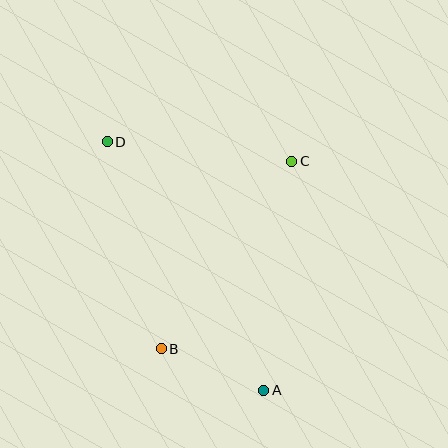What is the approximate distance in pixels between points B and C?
The distance between B and C is approximately 228 pixels.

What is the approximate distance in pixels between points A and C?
The distance between A and C is approximately 231 pixels.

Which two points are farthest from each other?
Points A and D are farthest from each other.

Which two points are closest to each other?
Points A and B are closest to each other.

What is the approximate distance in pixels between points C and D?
The distance between C and D is approximately 186 pixels.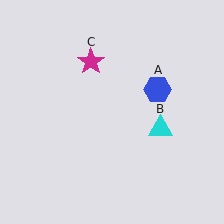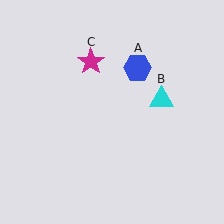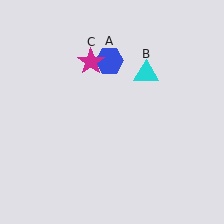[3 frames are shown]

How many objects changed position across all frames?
2 objects changed position: blue hexagon (object A), cyan triangle (object B).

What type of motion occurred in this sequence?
The blue hexagon (object A), cyan triangle (object B) rotated counterclockwise around the center of the scene.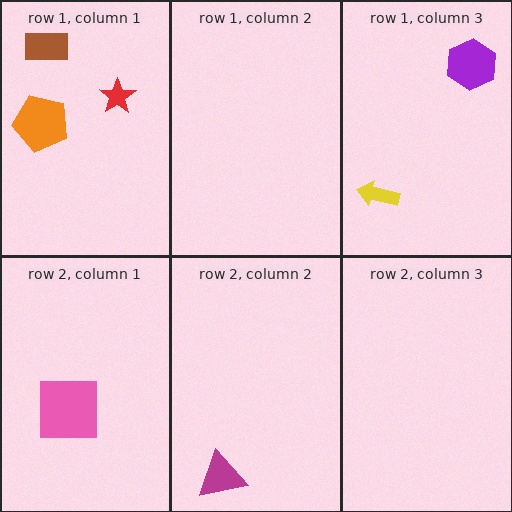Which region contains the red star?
The row 1, column 1 region.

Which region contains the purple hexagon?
The row 1, column 3 region.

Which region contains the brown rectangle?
The row 1, column 1 region.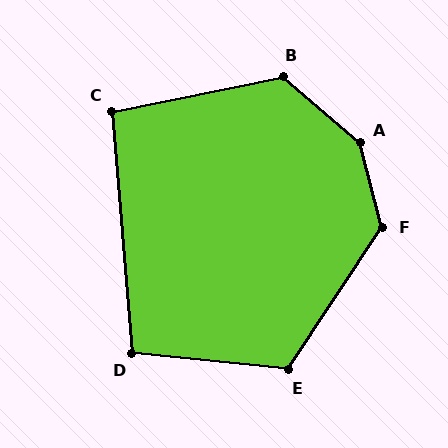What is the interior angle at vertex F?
Approximately 131 degrees (obtuse).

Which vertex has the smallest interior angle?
C, at approximately 97 degrees.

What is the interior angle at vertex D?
Approximately 101 degrees (obtuse).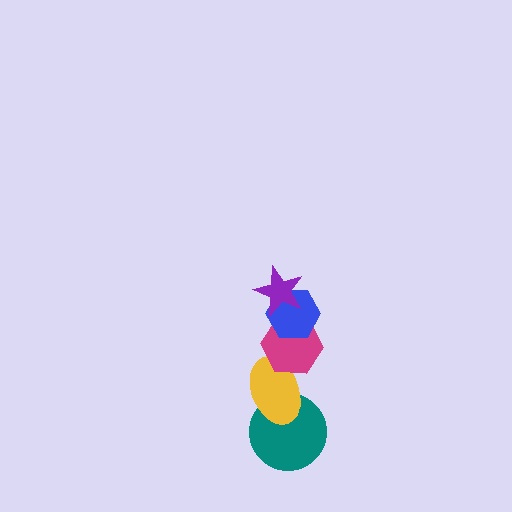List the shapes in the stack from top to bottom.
From top to bottom: the purple star, the blue hexagon, the magenta hexagon, the yellow ellipse, the teal circle.